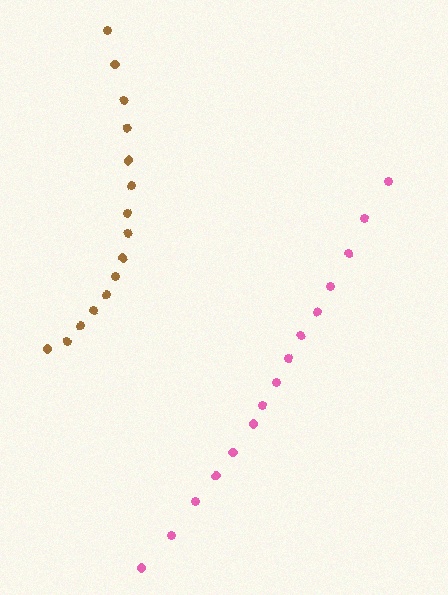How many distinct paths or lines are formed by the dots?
There are 2 distinct paths.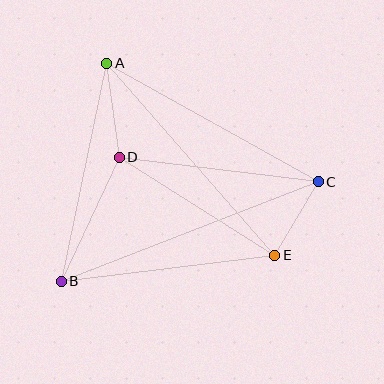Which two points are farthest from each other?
Points B and C are farthest from each other.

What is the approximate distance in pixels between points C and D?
The distance between C and D is approximately 200 pixels.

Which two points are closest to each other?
Points C and E are closest to each other.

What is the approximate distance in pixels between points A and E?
The distance between A and E is approximately 255 pixels.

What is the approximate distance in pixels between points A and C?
The distance between A and C is approximately 242 pixels.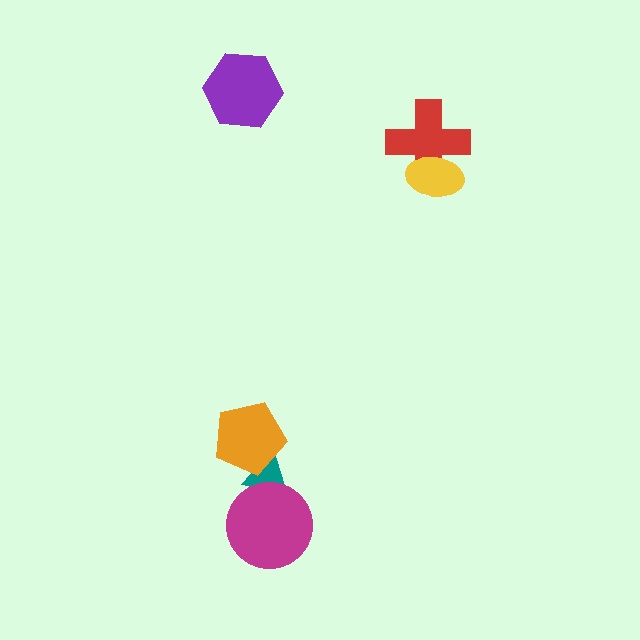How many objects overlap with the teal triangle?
2 objects overlap with the teal triangle.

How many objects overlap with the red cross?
1 object overlaps with the red cross.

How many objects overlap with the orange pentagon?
1 object overlaps with the orange pentagon.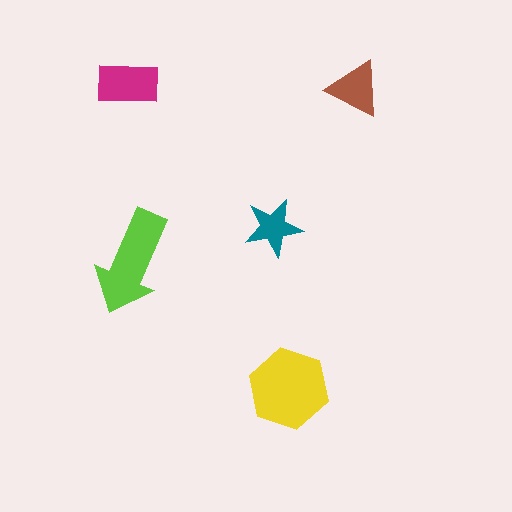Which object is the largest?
The yellow hexagon.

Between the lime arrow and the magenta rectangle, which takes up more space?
The lime arrow.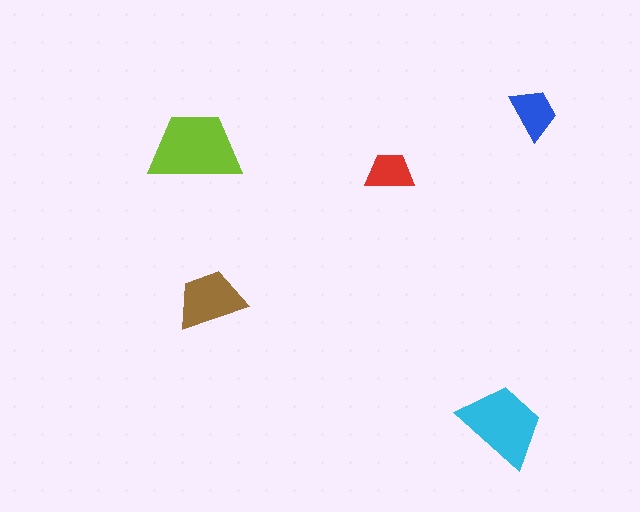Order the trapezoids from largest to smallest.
the lime one, the cyan one, the brown one, the blue one, the red one.